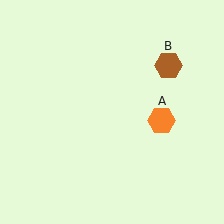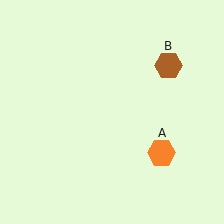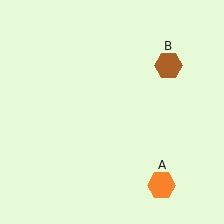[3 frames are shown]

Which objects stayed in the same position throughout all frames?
Brown hexagon (object B) remained stationary.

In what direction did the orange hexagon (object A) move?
The orange hexagon (object A) moved down.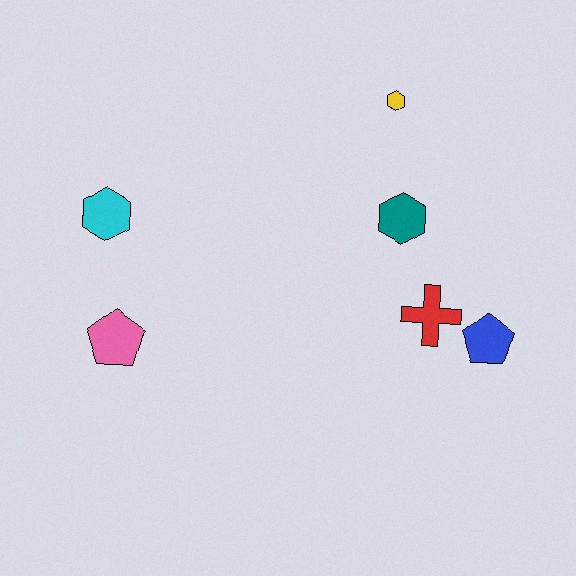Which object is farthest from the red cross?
The cyan hexagon is farthest from the red cross.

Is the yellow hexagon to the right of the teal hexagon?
No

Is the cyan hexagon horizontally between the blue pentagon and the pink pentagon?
No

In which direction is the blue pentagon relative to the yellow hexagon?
The blue pentagon is below the yellow hexagon.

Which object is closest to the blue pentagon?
The red cross is closest to the blue pentagon.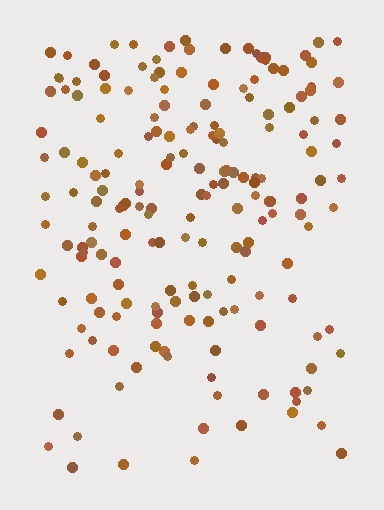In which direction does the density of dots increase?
From bottom to top, with the top side densest.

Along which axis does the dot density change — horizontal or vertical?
Vertical.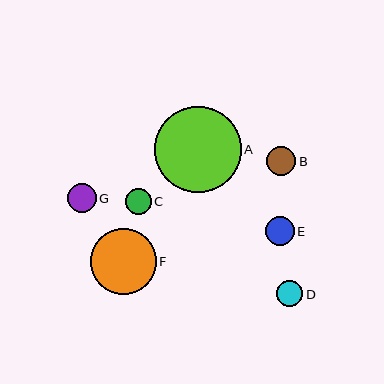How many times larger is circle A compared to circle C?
Circle A is approximately 3.4 times the size of circle C.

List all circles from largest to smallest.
From largest to smallest: A, F, B, E, G, D, C.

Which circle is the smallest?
Circle C is the smallest with a size of approximately 26 pixels.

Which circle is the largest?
Circle A is the largest with a size of approximately 86 pixels.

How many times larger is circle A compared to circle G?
Circle A is approximately 3.0 times the size of circle G.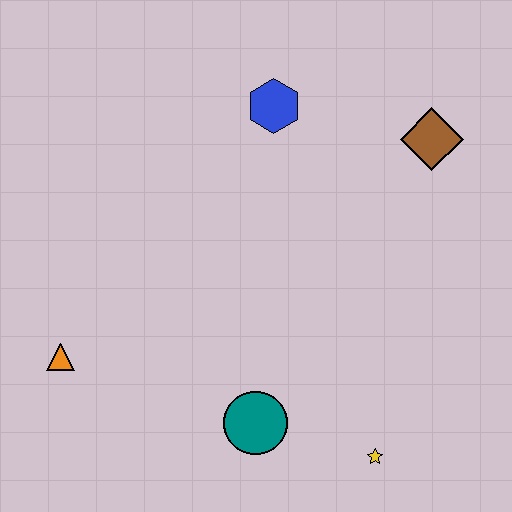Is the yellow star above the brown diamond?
No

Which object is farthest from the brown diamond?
The orange triangle is farthest from the brown diamond.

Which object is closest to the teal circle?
The yellow star is closest to the teal circle.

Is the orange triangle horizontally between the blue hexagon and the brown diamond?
No